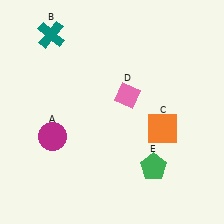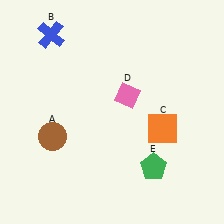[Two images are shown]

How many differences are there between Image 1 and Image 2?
There are 2 differences between the two images.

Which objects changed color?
A changed from magenta to brown. B changed from teal to blue.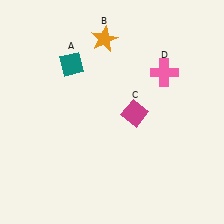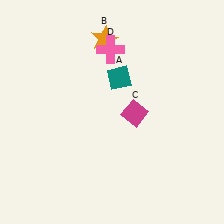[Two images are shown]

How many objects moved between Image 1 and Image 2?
2 objects moved between the two images.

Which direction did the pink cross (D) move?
The pink cross (D) moved left.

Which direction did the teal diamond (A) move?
The teal diamond (A) moved right.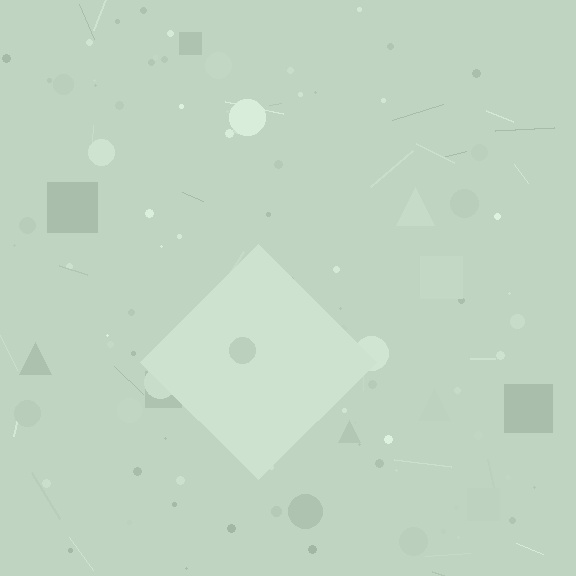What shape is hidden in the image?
A diamond is hidden in the image.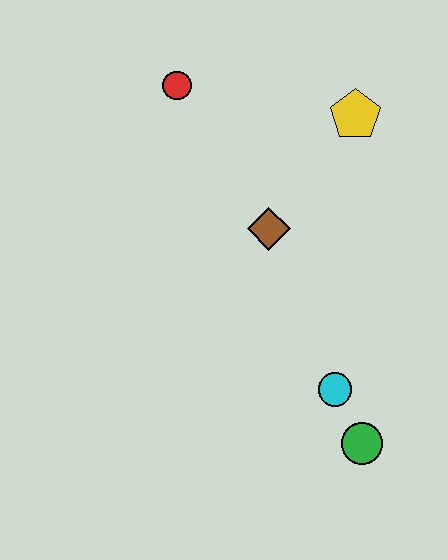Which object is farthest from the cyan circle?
The red circle is farthest from the cyan circle.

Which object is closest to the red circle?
The brown diamond is closest to the red circle.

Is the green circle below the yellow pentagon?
Yes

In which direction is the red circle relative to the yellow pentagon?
The red circle is to the left of the yellow pentagon.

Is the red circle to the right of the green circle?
No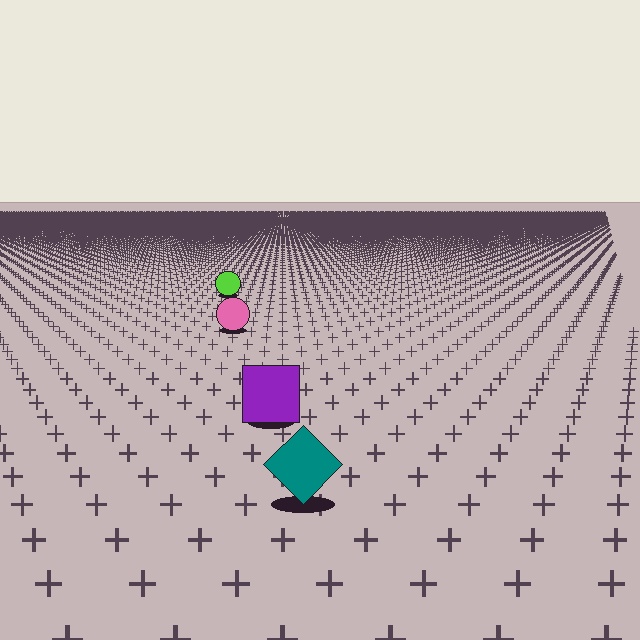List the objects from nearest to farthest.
From nearest to farthest: the teal diamond, the purple square, the pink circle, the lime circle.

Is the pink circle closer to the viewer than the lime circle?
Yes. The pink circle is closer — you can tell from the texture gradient: the ground texture is coarser near it.